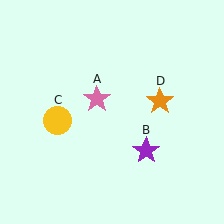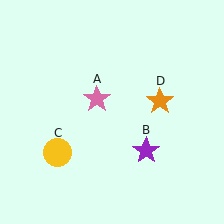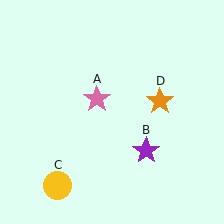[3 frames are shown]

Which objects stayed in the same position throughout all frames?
Pink star (object A) and purple star (object B) and orange star (object D) remained stationary.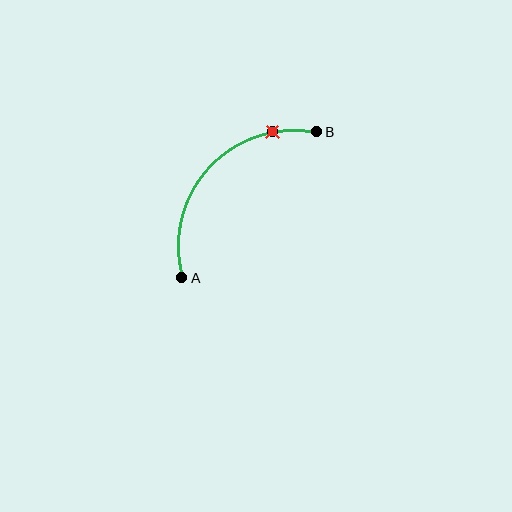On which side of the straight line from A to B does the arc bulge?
The arc bulges above and to the left of the straight line connecting A and B.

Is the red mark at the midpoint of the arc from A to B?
No. The red mark lies on the arc but is closer to endpoint B. The arc midpoint would be at the point on the curve equidistant along the arc from both A and B.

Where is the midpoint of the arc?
The arc midpoint is the point on the curve farthest from the straight line joining A and B. It sits above and to the left of that line.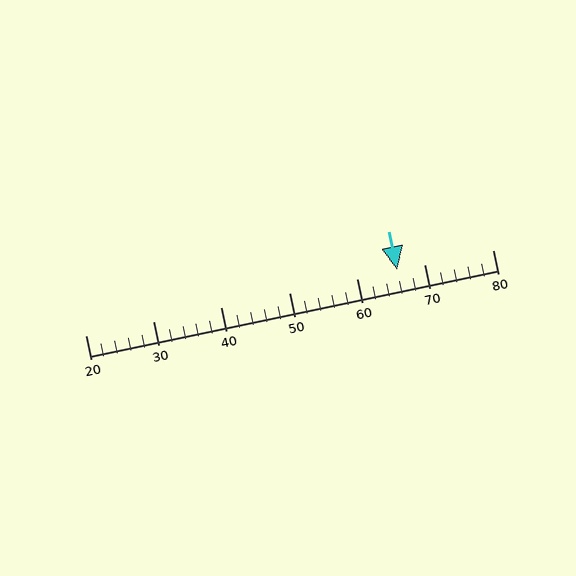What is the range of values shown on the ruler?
The ruler shows values from 20 to 80.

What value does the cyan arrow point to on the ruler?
The cyan arrow points to approximately 66.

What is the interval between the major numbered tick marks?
The major tick marks are spaced 10 units apart.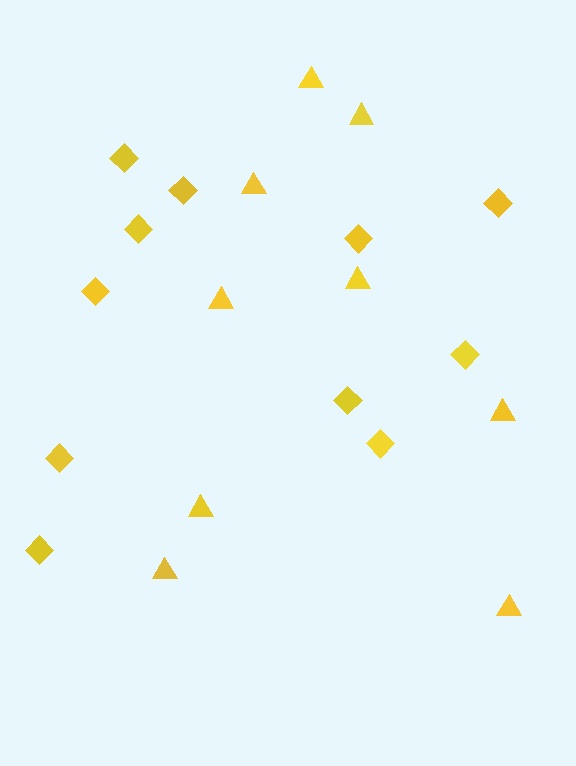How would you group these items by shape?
There are 2 groups: one group of triangles (9) and one group of diamonds (11).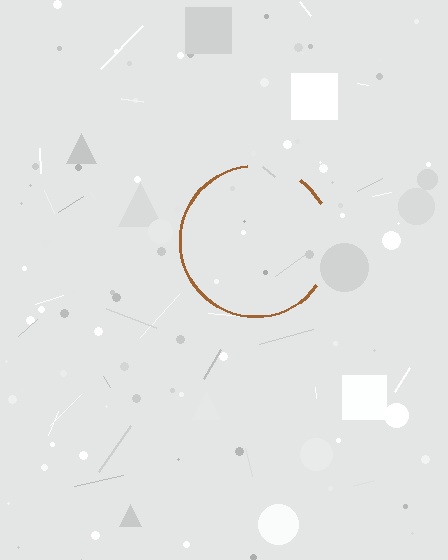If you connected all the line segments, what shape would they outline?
They would outline a circle.